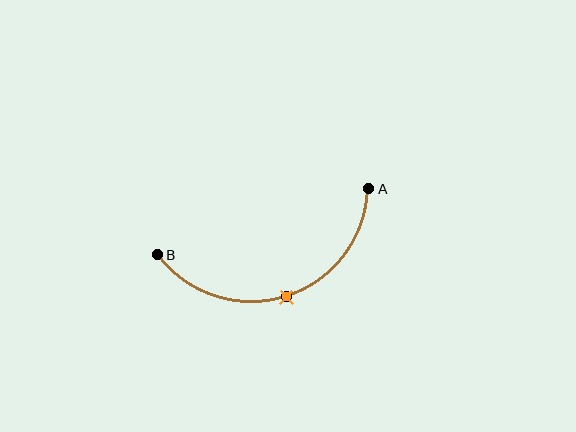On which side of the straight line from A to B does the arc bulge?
The arc bulges below the straight line connecting A and B.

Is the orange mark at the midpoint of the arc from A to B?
Yes. The orange mark lies on the arc at equal arc-length from both A and B — it is the arc midpoint.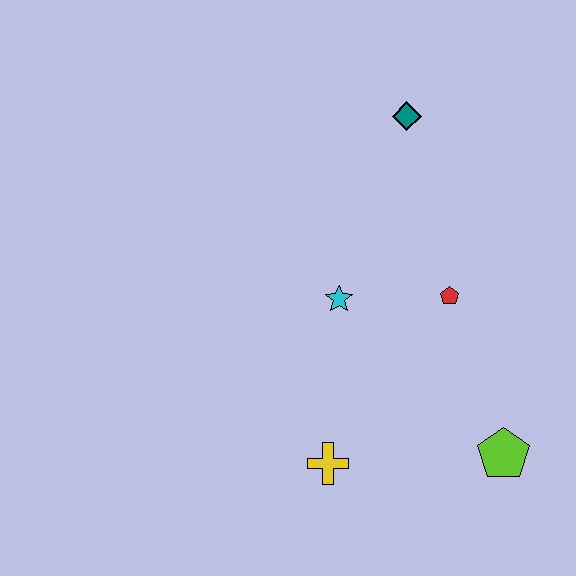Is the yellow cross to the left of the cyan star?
Yes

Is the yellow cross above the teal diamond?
No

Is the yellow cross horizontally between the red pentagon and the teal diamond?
No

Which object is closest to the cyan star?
The red pentagon is closest to the cyan star.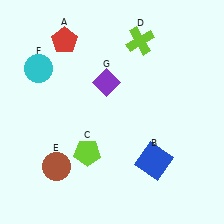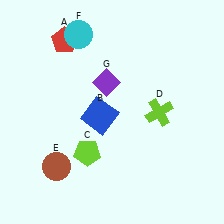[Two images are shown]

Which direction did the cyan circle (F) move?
The cyan circle (F) moved right.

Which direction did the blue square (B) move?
The blue square (B) moved left.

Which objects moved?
The objects that moved are: the blue square (B), the lime cross (D), the cyan circle (F).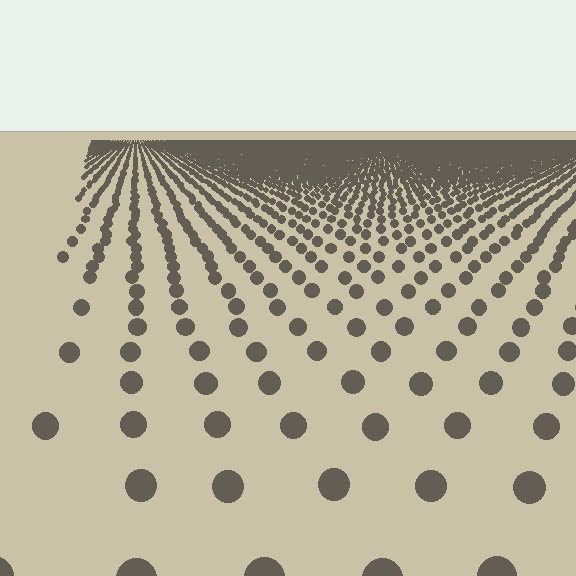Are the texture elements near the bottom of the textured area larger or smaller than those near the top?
Larger. Near the bottom, elements are closer to the viewer and appear at a bigger on-screen size.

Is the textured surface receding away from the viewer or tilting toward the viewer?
The surface is receding away from the viewer. Texture elements get smaller and denser toward the top.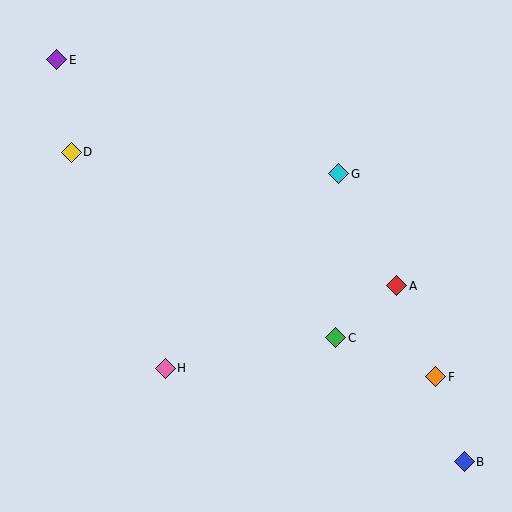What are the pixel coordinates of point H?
Point H is at (165, 368).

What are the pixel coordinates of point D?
Point D is at (71, 152).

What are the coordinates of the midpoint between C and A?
The midpoint between C and A is at (366, 312).